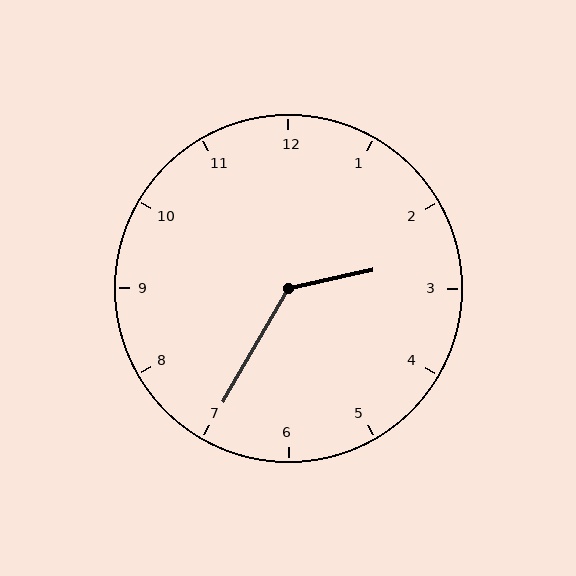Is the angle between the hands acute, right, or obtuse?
It is obtuse.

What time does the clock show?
2:35.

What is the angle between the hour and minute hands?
Approximately 132 degrees.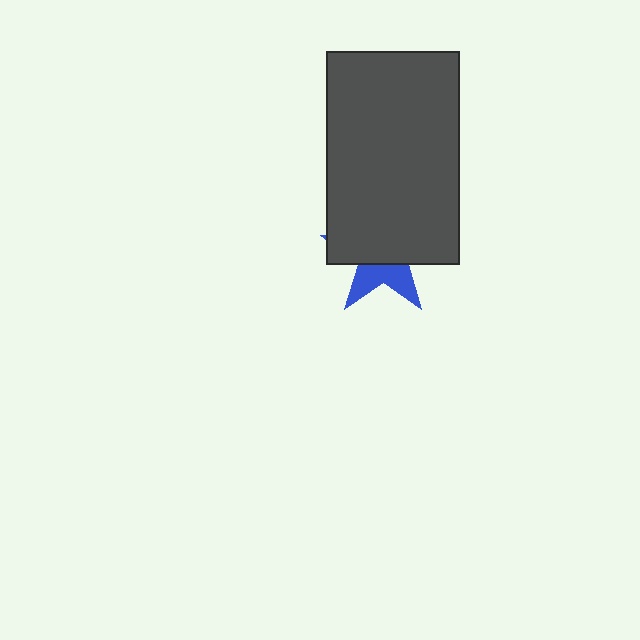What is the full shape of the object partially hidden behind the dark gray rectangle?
The partially hidden object is a blue star.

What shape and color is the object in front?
The object in front is a dark gray rectangle.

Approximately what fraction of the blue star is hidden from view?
Roughly 65% of the blue star is hidden behind the dark gray rectangle.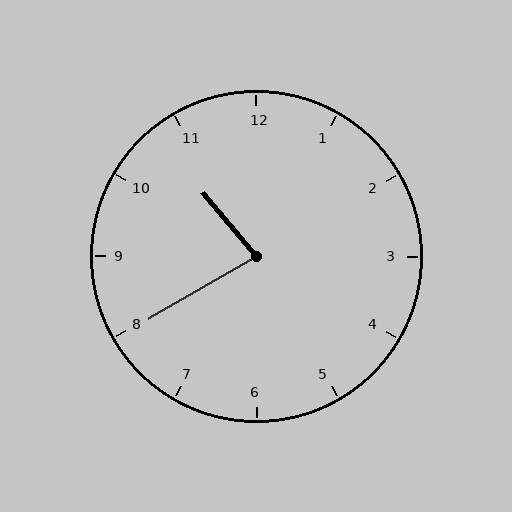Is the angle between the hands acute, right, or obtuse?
It is acute.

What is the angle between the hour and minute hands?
Approximately 80 degrees.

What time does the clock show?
10:40.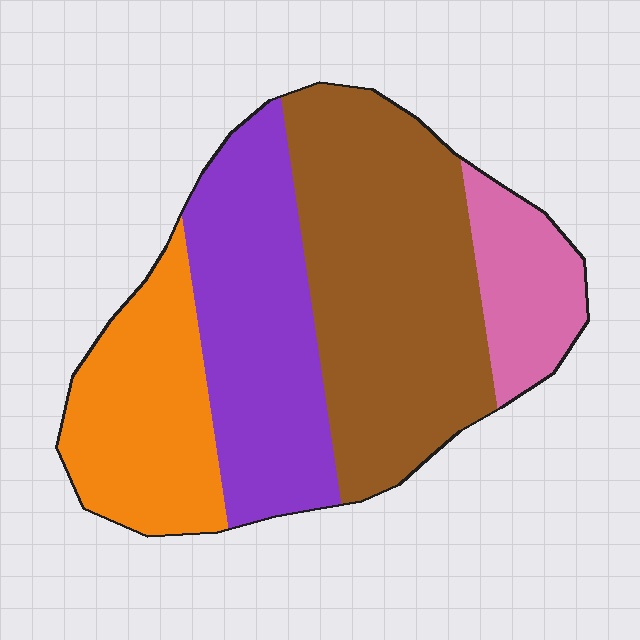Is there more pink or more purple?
Purple.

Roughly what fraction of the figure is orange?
Orange takes up about one fifth (1/5) of the figure.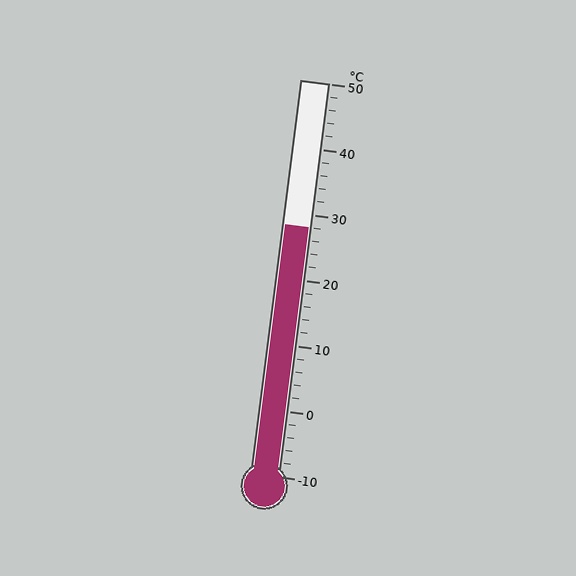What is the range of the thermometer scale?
The thermometer scale ranges from -10°C to 50°C.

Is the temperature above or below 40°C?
The temperature is below 40°C.